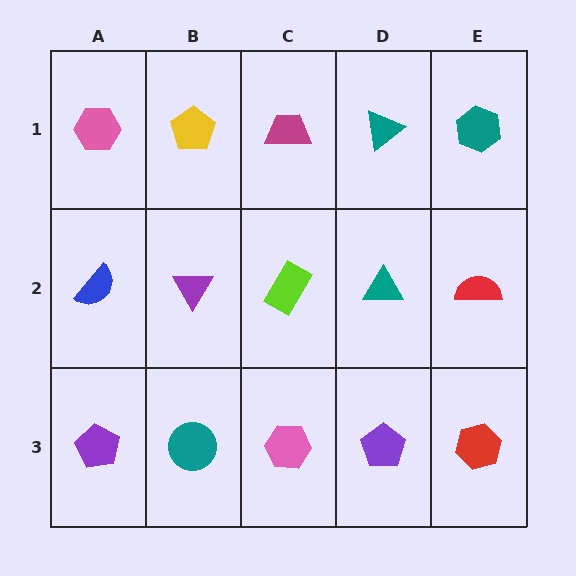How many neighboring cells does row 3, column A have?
2.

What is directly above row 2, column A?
A pink hexagon.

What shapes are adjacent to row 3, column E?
A red semicircle (row 2, column E), a purple pentagon (row 3, column D).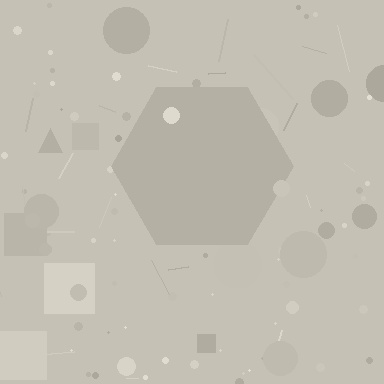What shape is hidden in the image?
A hexagon is hidden in the image.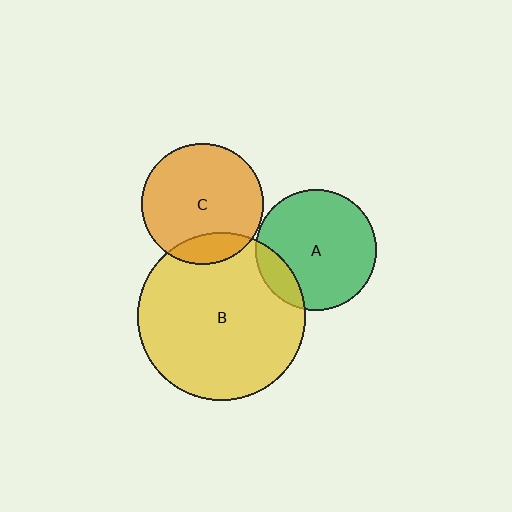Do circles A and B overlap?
Yes.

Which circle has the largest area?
Circle B (yellow).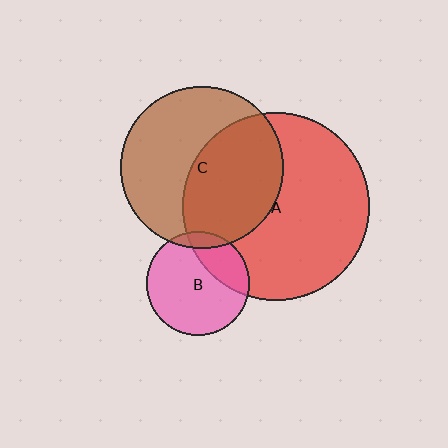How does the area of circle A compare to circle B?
Approximately 3.3 times.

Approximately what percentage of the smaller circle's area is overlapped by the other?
Approximately 10%.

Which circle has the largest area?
Circle A (red).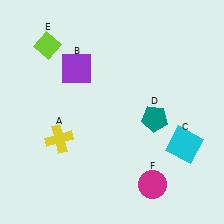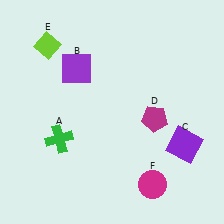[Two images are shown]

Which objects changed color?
A changed from yellow to green. C changed from cyan to purple. D changed from teal to magenta.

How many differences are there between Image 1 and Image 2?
There are 3 differences between the two images.